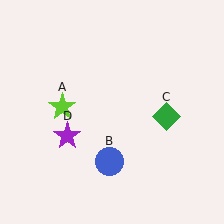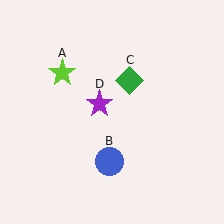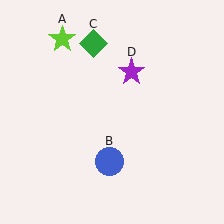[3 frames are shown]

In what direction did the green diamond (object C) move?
The green diamond (object C) moved up and to the left.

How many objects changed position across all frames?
3 objects changed position: lime star (object A), green diamond (object C), purple star (object D).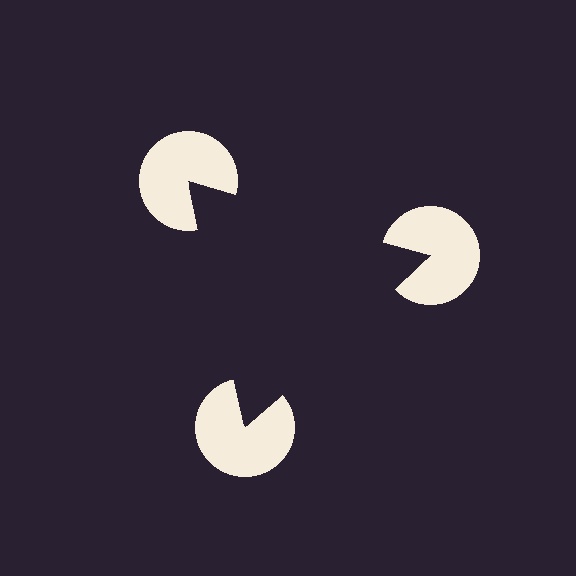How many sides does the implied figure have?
3 sides.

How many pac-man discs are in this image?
There are 3 — one at each vertex of the illusory triangle.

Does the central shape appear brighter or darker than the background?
It typically appears slightly darker than the background, even though no actual brightness change is drawn.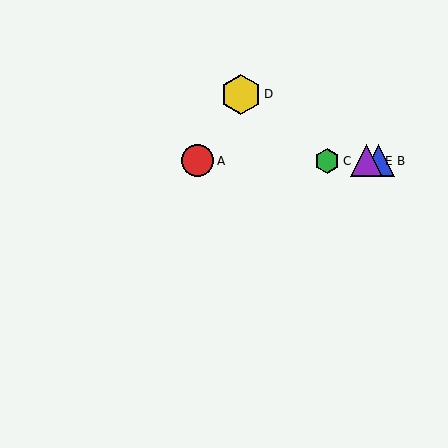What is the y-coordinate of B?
Object B is at y≈161.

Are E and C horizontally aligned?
Yes, both are at y≈161.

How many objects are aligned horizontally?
4 objects (A, B, C, E) are aligned horizontally.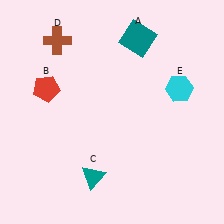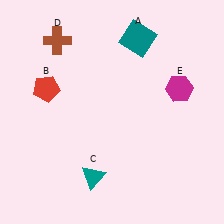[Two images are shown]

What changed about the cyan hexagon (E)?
In Image 1, E is cyan. In Image 2, it changed to magenta.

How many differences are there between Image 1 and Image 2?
There is 1 difference between the two images.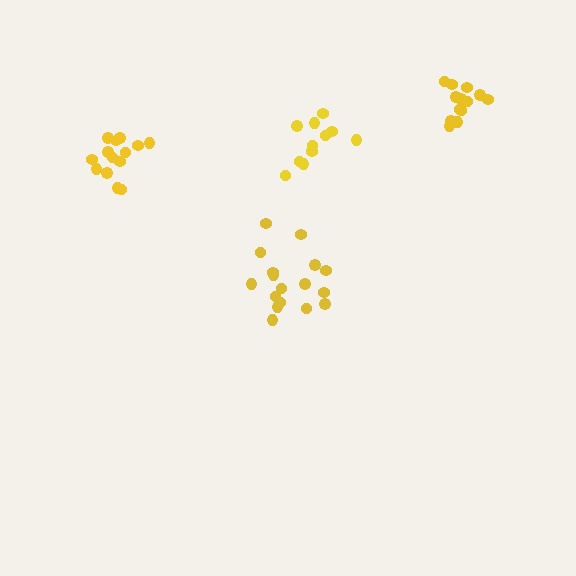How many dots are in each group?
Group 1: 17 dots, Group 2: 14 dots, Group 3: 11 dots, Group 4: 13 dots (55 total).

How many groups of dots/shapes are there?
There are 4 groups.